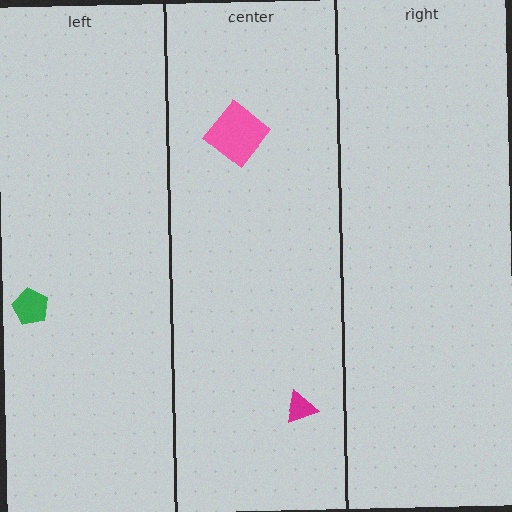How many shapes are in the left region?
1.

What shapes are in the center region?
The pink diamond, the magenta triangle.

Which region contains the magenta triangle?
The center region.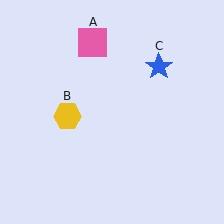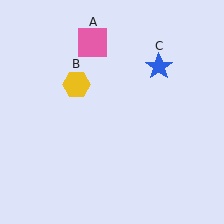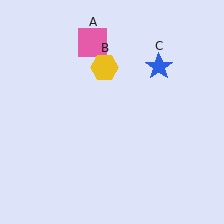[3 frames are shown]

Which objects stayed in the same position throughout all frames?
Pink square (object A) and blue star (object C) remained stationary.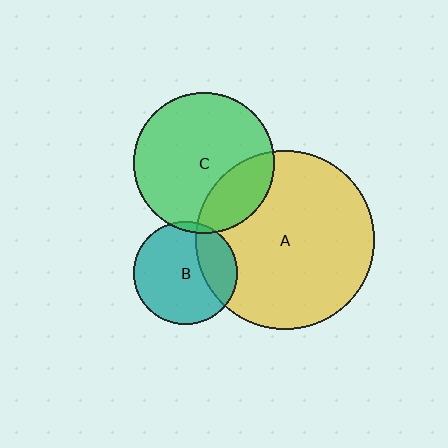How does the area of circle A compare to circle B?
Approximately 3.0 times.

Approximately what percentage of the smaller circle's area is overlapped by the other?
Approximately 25%.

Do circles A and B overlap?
Yes.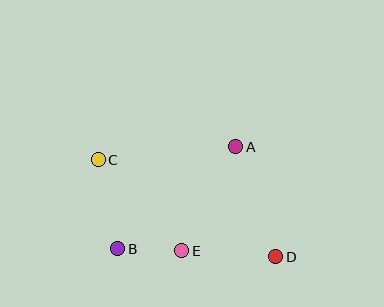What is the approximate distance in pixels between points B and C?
The distance between B and C is approximately 91 pixels.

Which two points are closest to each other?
Points B and E are closest to each other.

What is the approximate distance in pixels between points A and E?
The distance between A and E is approximately 117 pixels.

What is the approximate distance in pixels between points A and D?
The distance between A and D is approximately 117 pixels.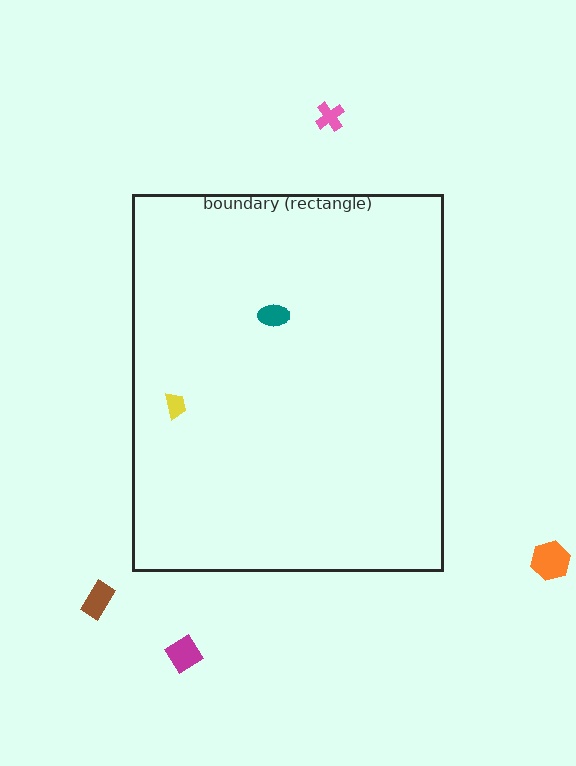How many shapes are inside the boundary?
2 inside, 4 outside.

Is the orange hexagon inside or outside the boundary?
Outside.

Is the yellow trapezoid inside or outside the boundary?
Inside.